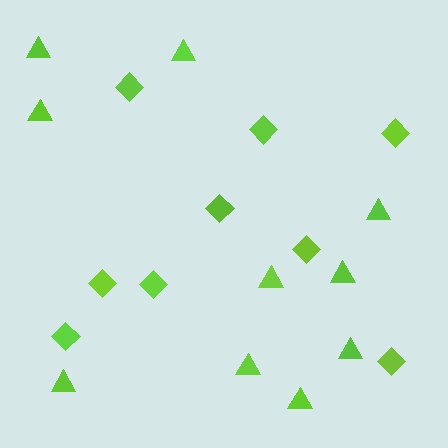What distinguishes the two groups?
There are 2 groups: one group of diamonds (9) and one group of triangles (10).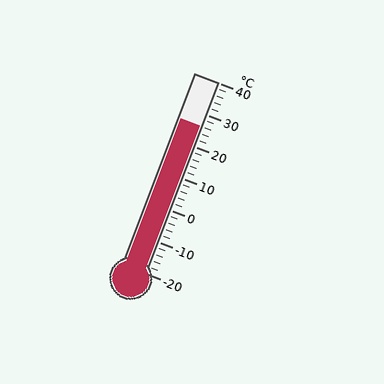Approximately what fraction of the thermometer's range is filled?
The thermometer is filled to approximately 75% of its range.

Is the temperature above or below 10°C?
The temperature is above 10°C.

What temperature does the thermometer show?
The thermometer shows approximately 26°C.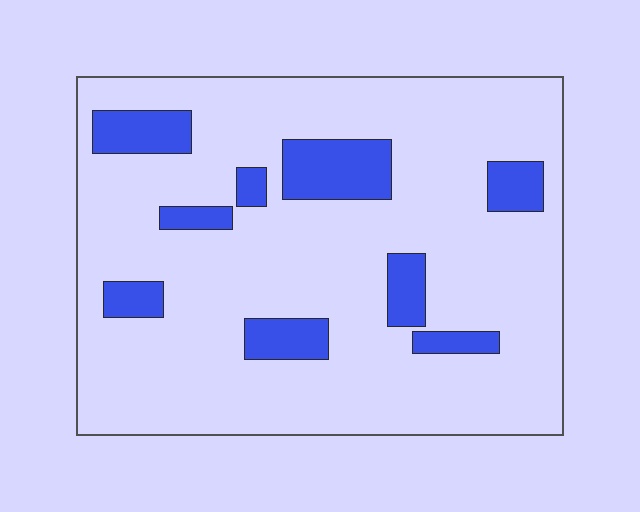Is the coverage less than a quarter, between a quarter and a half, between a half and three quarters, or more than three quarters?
Less than a quarter.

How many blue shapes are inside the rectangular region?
9.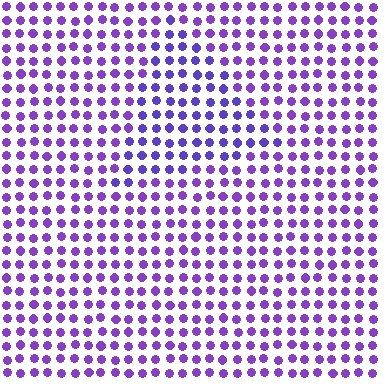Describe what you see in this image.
The image is filled with small purple elements in a uniform arrangement. A triangle-shaped region is visible where the elements are tinted to a slightly different hue, forming a subtle color boundary.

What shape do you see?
I see a triangle.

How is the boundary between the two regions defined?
The boundary is defined purely by a slight shift in hue (about 20 degrees). Spacing, size, and orientation are identical on both sides.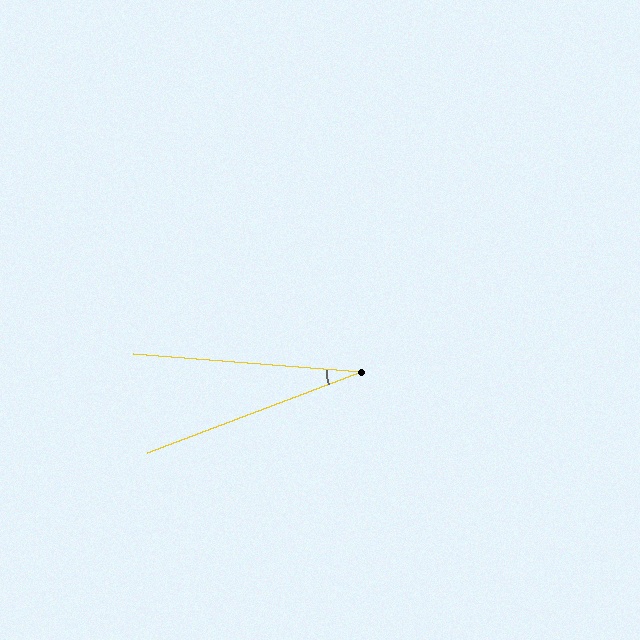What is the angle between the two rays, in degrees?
Approximately 25 degrees.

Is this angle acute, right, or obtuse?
It is acute.